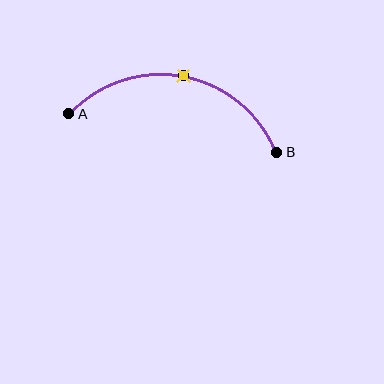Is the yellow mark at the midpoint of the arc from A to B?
Yes. The yellow mark lies on the arc at equal arc-length from both A and B — it is the arc midpoint.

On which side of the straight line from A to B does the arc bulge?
The arc bulges above the straight line connecting A and B.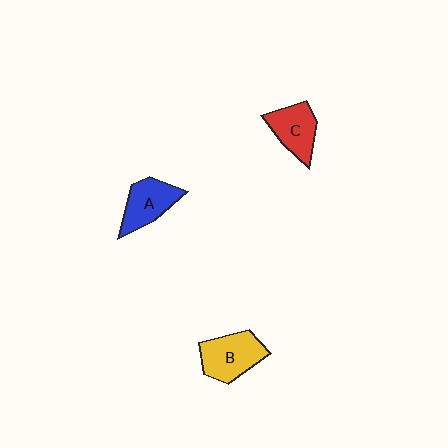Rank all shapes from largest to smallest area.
From largest to smallest: B (yellow), A (blue), C (red).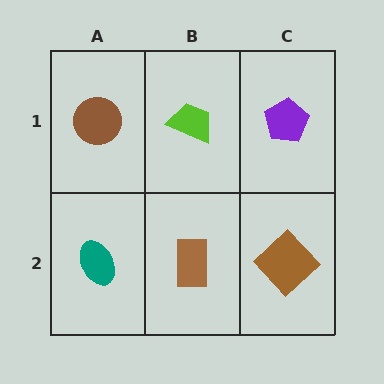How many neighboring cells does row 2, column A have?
2.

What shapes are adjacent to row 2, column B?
A lime trapezoid (row 1, column B), a teal ellipse (row 2, column A), a brown diamond (row 2, column C).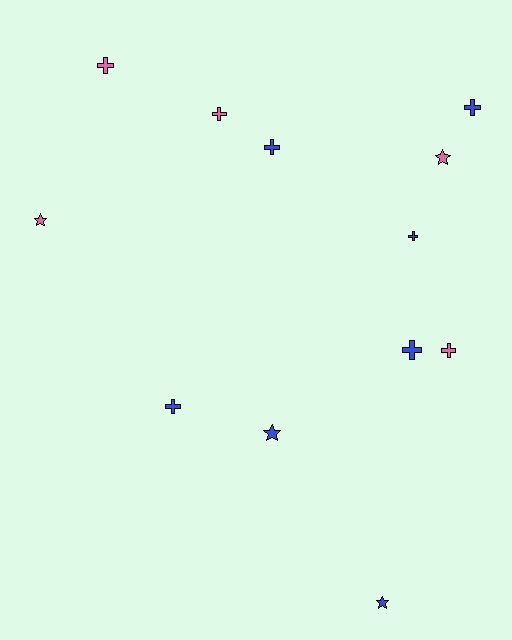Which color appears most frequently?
Blue, with 7 objects.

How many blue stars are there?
There are 2 blue stars.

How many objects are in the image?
There are 12 objects.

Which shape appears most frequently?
Cross, with 8 objects.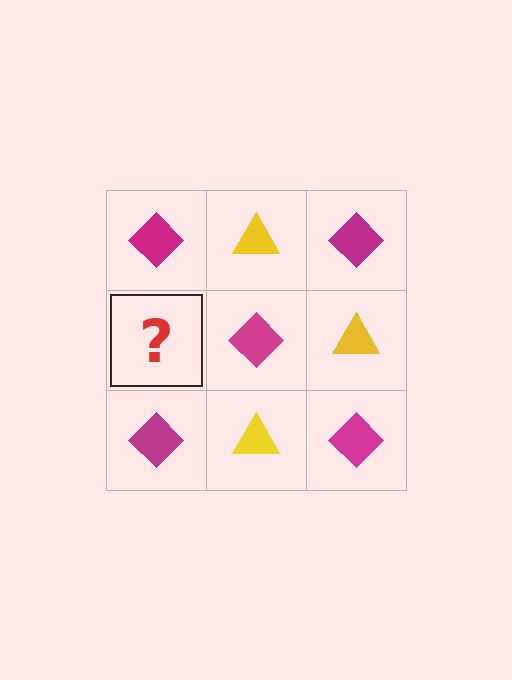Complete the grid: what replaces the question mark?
The question mark should be replaced with a yellow triangle.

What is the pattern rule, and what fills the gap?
The rule is that it alternates magenta diamond and yellow triangle in a checkerboard pattern. The gap should be filled with a yellow triangle.